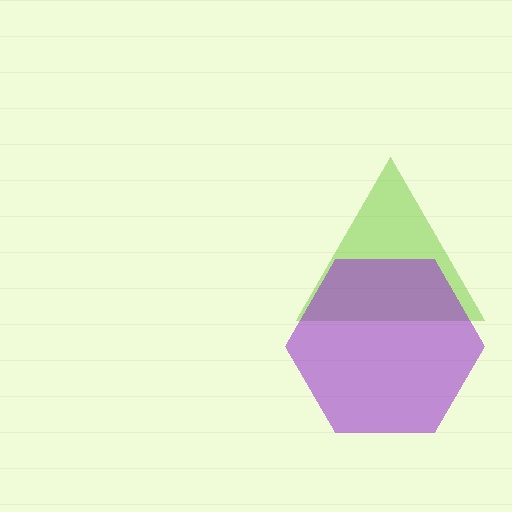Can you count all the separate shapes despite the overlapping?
Yes, there are 2 separate shapes.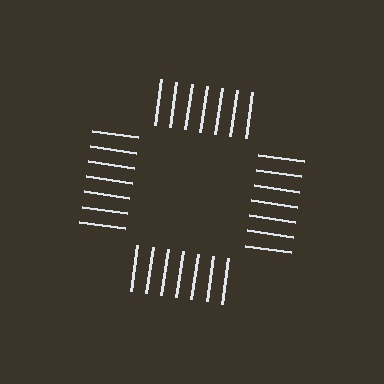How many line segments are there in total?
28 — 7 along each of the 4 edges.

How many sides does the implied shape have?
4 sides — the line-ends trace a square.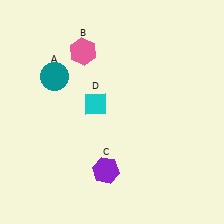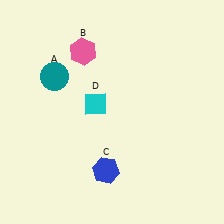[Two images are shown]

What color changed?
The hexagon (C) changed from purple in Image 1 to blue in Image 2.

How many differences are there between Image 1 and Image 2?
There is 1 difference between the two images.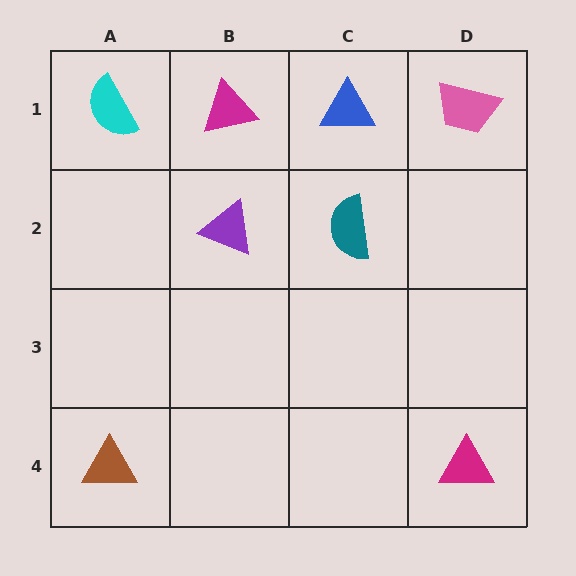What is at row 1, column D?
A pink trapezoid.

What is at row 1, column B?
A magenta triangle.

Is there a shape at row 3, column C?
No, that cell is empty.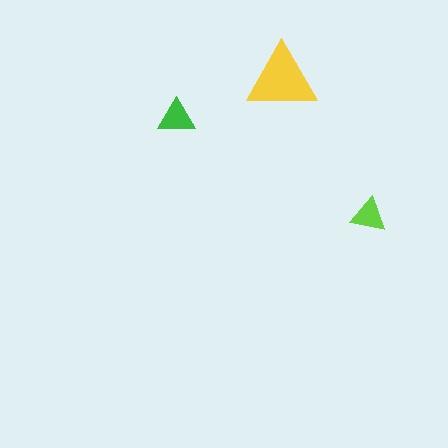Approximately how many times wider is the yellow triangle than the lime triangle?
About 2 times wider.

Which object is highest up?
The yellow triangle is topmost.